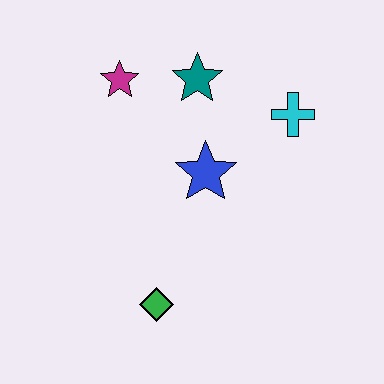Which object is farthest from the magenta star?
The green diamond is farthest from the magenta star.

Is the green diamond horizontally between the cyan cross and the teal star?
No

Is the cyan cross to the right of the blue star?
Yes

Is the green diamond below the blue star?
Yes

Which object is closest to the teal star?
The magenta star is closest to the teal star.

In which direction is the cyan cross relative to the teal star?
The cyan cross is to the right of the teal star.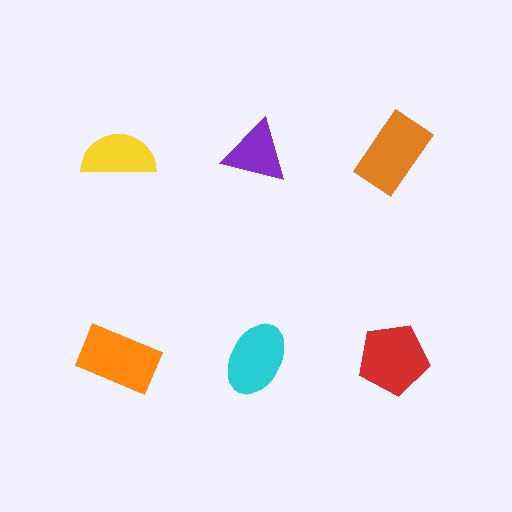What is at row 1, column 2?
A purple triangle.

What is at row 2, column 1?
An orange rectangle.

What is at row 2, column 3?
A red pentagon.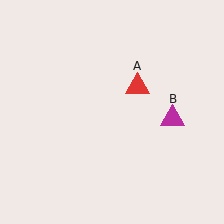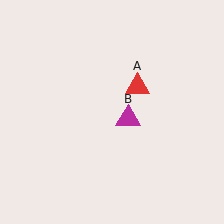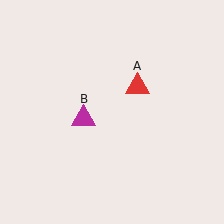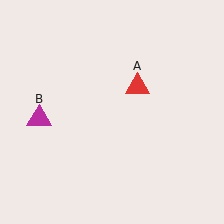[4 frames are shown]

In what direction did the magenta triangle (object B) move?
The magenta triangle (object B) moved left.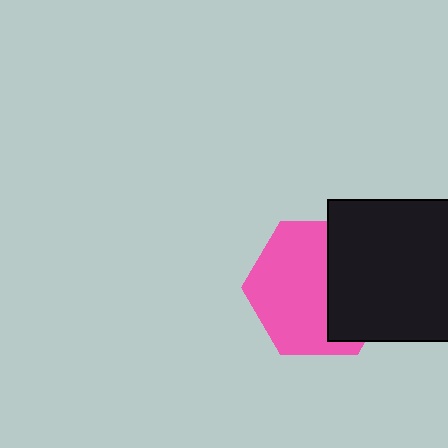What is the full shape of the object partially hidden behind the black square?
The partially hidden object is a pink hexagon.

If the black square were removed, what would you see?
You would see the complete pink hexagon.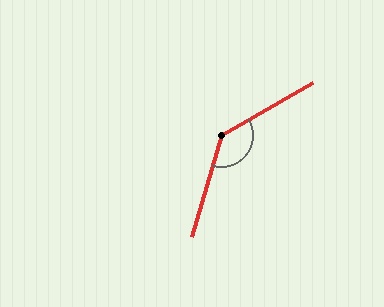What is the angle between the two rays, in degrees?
Approximately 136 degrees.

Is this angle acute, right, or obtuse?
It is obtuse.